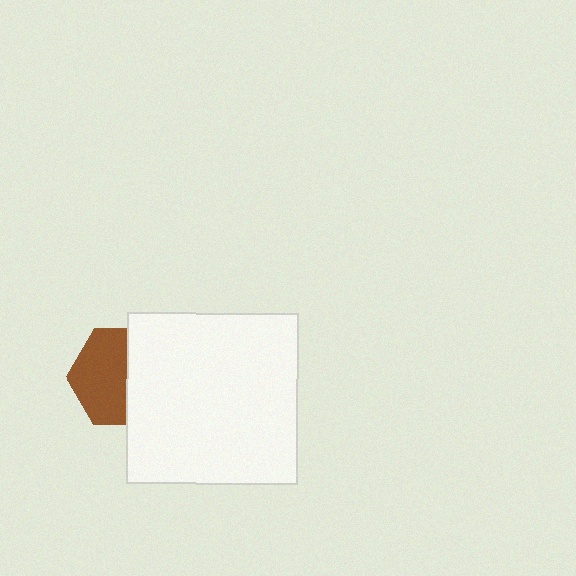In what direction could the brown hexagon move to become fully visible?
The brown hexagon could move left. That would shift it out from behind the white square entirely.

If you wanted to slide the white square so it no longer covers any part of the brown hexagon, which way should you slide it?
Slide it right — that is the most direct way to separate the two shapes.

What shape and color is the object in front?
The object in front is a white square.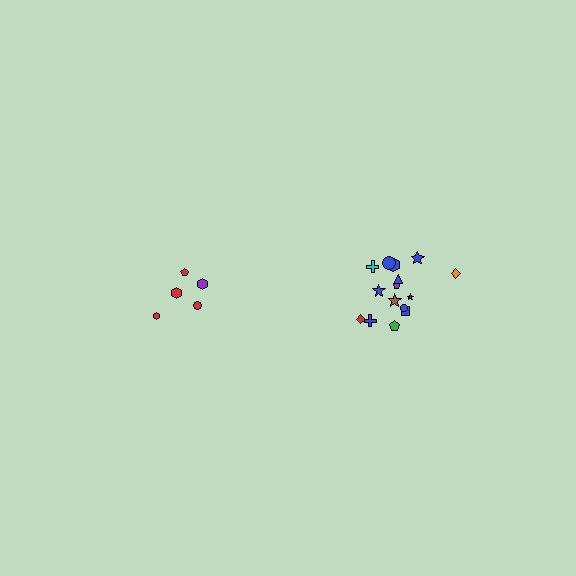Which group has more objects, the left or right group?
The right group.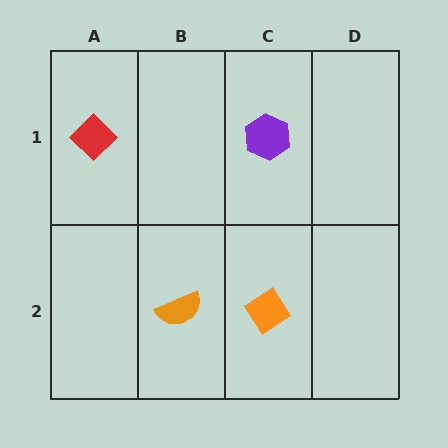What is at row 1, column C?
A purple hexagon.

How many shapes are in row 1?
2 shapes.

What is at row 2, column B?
An orange semicircle.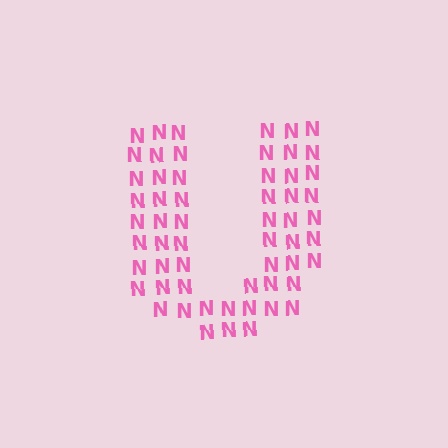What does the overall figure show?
The overall figure shows the letter U.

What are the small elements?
The small elements are letter N's.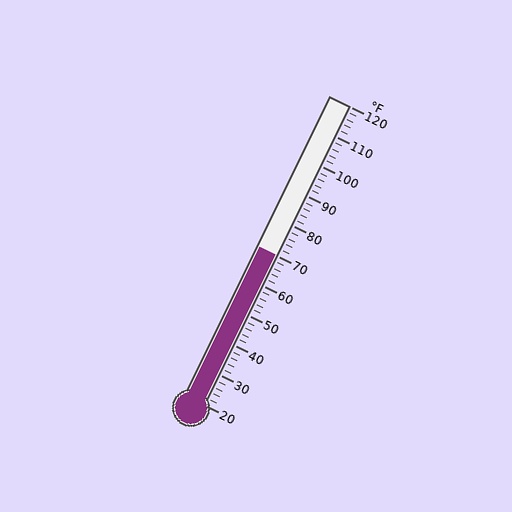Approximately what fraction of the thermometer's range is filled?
The thermometer is filled to approximately 50% of its range.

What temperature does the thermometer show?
The thermometer shows approximately 70°F.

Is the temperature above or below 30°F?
The temperature is above 30°F.